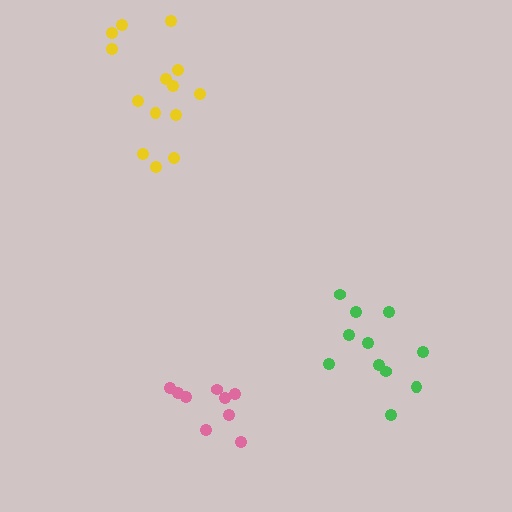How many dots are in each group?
Group 1: 9 dots, Group 2: 14 dots, Group 3: 11 dots (34 total).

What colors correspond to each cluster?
The clusters are colored: pink, yellow, green.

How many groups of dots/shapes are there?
There are 3 groups.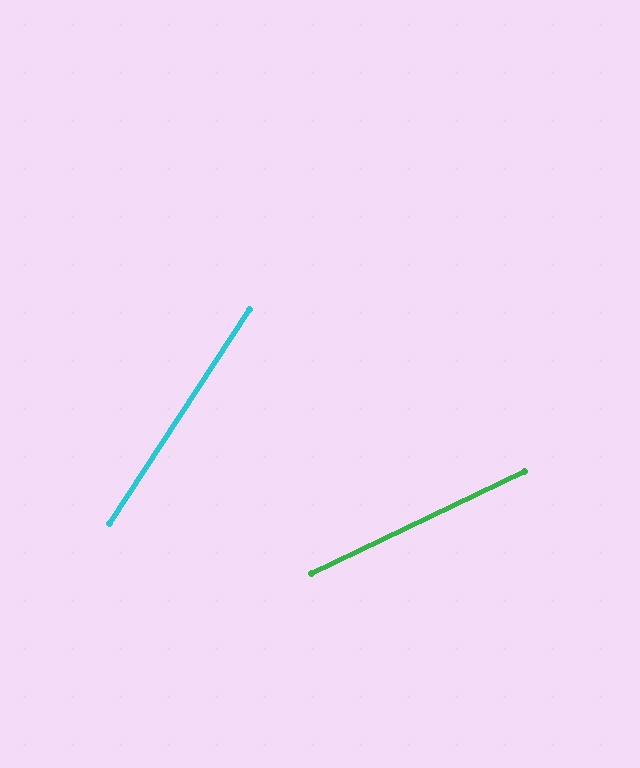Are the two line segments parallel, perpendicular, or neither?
Neither parallel nor perpendicular — they differ by about 31°.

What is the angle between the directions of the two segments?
Approximately 31 degrees.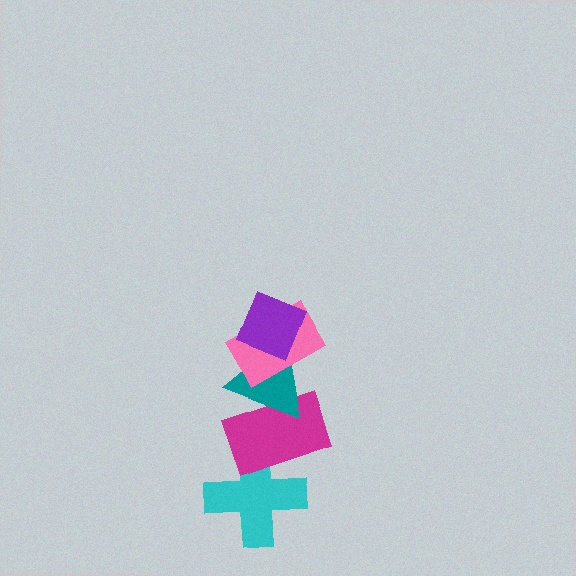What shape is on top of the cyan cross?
The magenta rectangle is on top of the cyan cross.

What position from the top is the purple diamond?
The purple diamond is 1st from the top.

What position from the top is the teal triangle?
The teal triangle is 3rd from the top.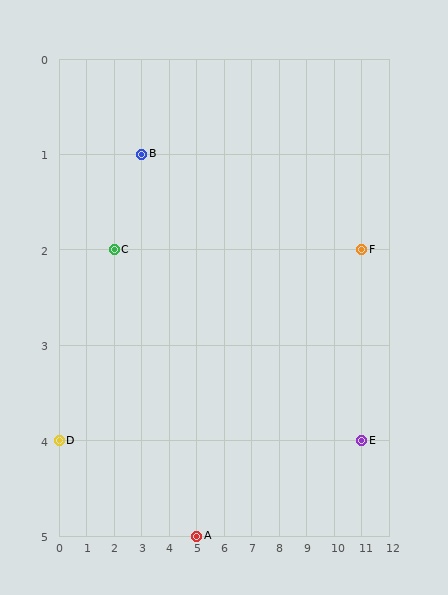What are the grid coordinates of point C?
Point C is at grid coordinates (2, 2).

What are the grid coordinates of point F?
Point F is at grid coordinates (11, 2).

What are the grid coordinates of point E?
Point E is at grid coordinates (11, 4).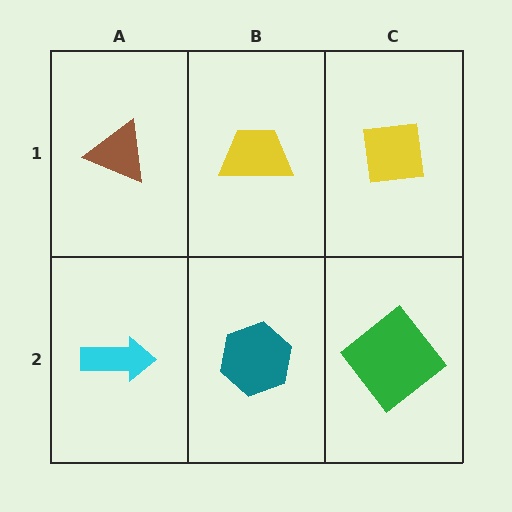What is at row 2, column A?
A cyan arrow.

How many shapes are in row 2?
3 shapes.